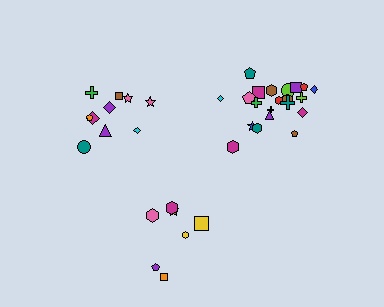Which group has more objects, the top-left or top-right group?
The top-right group.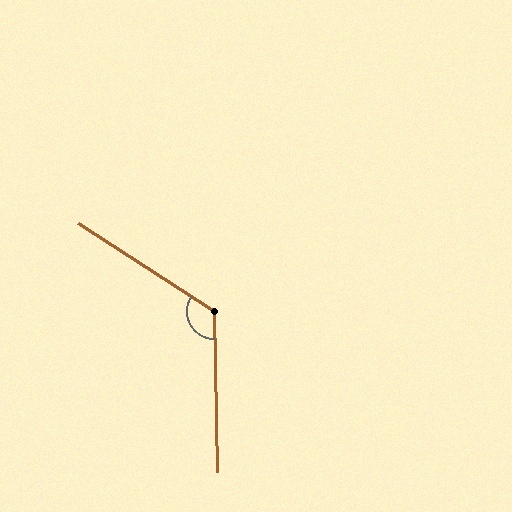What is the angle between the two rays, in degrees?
Approximately 124 degrees.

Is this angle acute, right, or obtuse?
It is obtuse.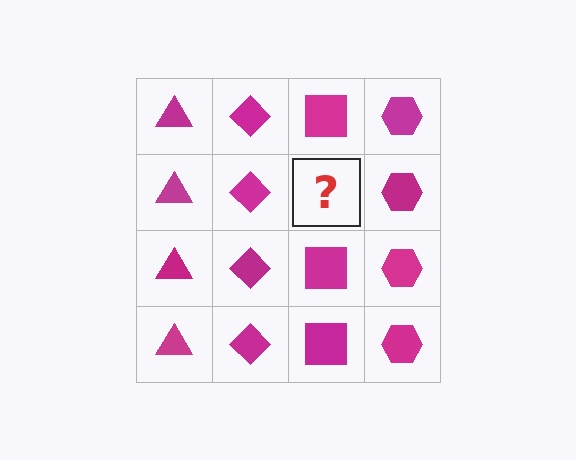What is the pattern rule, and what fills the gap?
The rule is that each column has a consistent shape. The gap should be filled with a magenta square.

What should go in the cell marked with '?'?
The missing cell should contain a magenta square.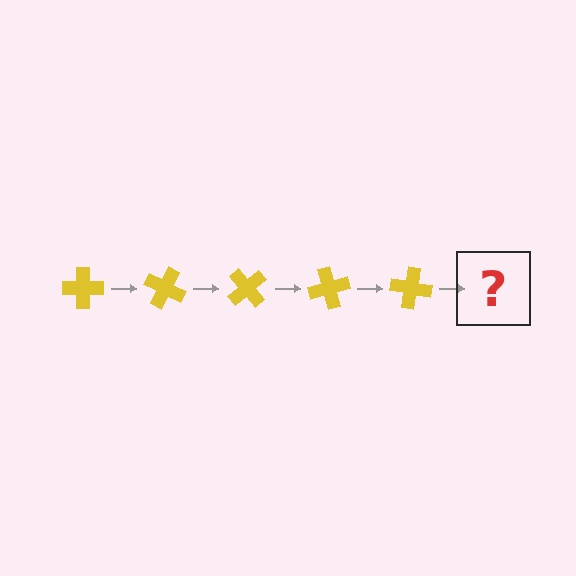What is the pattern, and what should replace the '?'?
The pattern is that the cross rotates 25 degrees each step. The '?' should be a yellow cross rotated 125 degrees.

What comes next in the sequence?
The next element should be a yellow cross rotated 125 degrees.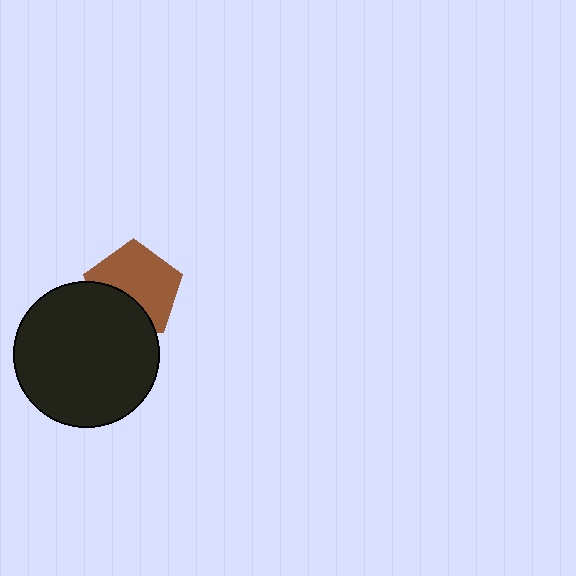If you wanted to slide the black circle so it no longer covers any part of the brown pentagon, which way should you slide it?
Slide it down — that is the most direct way to separate the two shapes.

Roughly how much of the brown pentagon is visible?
About half of it is visible (roughly 64%).